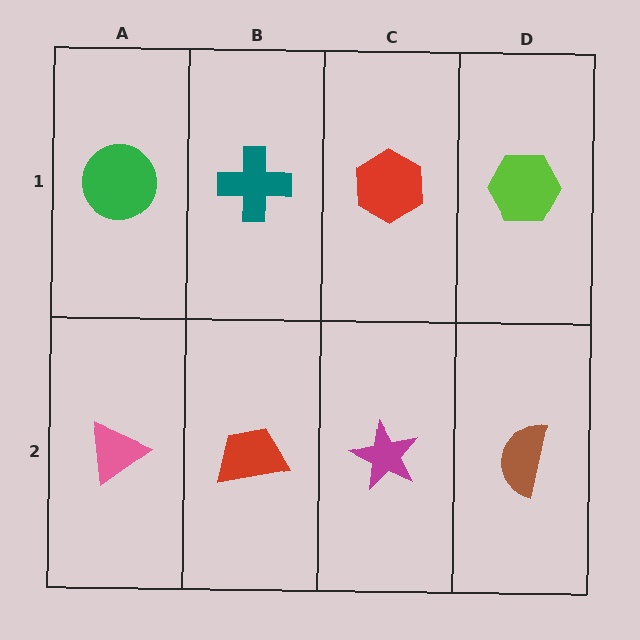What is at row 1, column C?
A red hexagon.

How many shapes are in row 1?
4 shapes.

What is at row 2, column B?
A red trapezoid.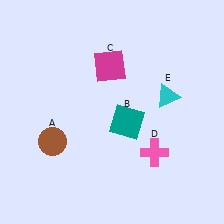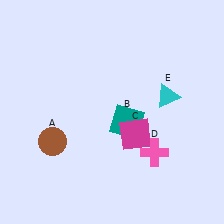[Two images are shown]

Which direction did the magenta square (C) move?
The magenta square (C) moved down.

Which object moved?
The magenta square (C) moved down.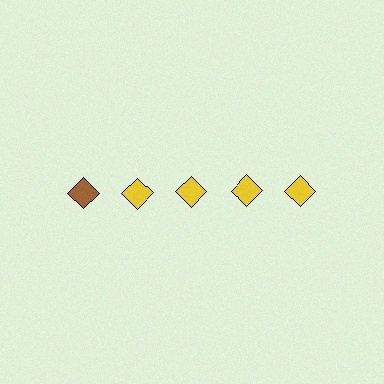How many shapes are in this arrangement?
There are 5 shapes arranged in a grid pattern.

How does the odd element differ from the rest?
It has a different color: brown instead of yellow.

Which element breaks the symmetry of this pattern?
The brown diamond in the top row, leftmost column breaks the symmetry. All other shapes are yellow diamonds.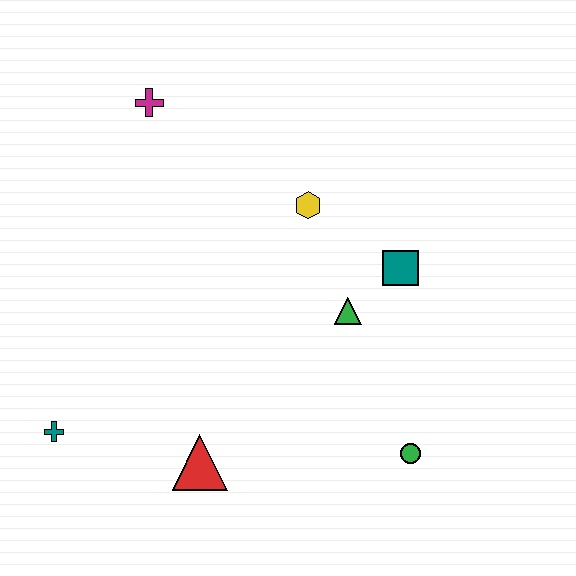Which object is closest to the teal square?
The green triangle is closest to the teal square.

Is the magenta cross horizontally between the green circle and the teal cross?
Yes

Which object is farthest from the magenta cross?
The green circle is farthest from the magenta cross.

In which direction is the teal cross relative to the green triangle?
The teal cross is to the left of the green triangle.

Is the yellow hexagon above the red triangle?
Yes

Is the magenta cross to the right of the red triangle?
No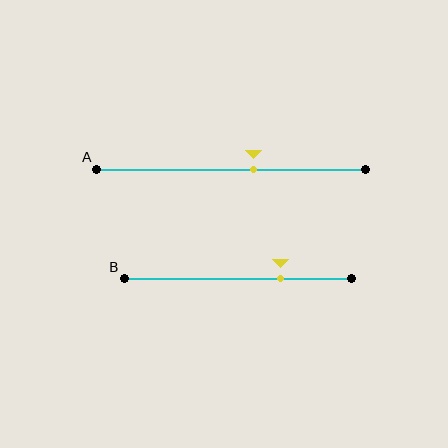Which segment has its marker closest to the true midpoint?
Segment A has its marker closest to the true midpoint.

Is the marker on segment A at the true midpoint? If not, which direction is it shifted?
No, the marker on segment A is shifted to the right by about 8% of the segment length.